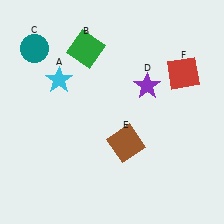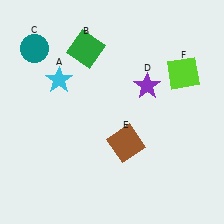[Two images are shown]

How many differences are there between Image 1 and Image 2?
There is 1 difference between the two images.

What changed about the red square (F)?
In Image 1, F is red. In Image 2, it changed to lime.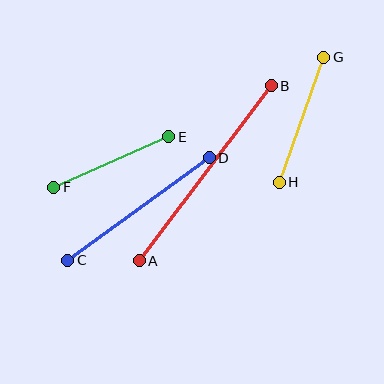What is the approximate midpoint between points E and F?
The midpoint is at approximately (111, 162) pixels.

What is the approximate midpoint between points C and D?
The midpoint is at approximately (139, 209) pixels.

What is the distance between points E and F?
The distance is approximately 126 pixels.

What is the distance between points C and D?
The distance is approximately 175 pixels.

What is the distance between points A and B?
The distance is approximately 219 pixels.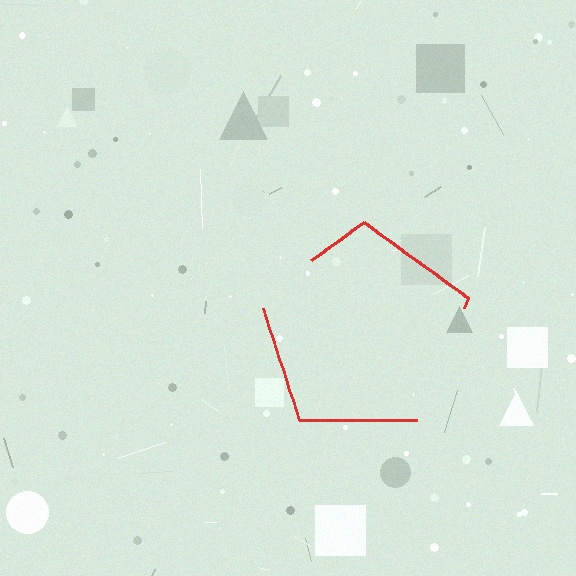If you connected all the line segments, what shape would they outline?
They would outline a pentagon.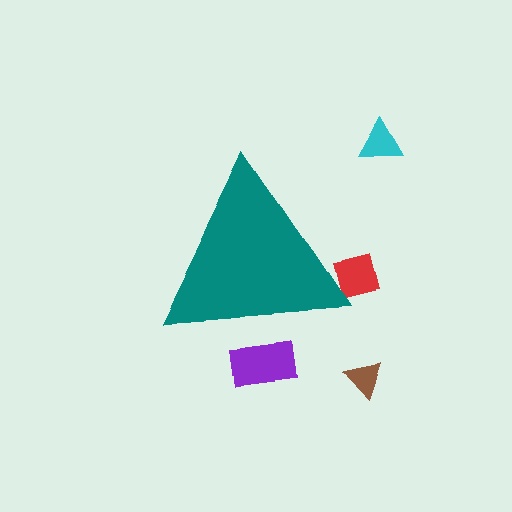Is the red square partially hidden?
Yes, the red square is partially hidden behind the teal triangle.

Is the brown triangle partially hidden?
No, the brown triangle is fully visible.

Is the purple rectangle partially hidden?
Yes, the purple rectangle is partially hidden behind the teal triangle.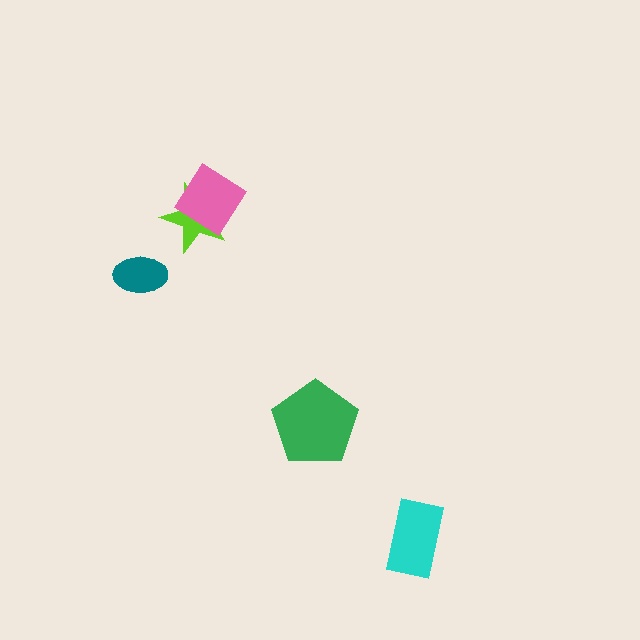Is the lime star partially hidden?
Yes, it is partially covered by another shape.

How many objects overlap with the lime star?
1 object overlaps with the lime star.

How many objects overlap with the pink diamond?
1 object overlaps with the pink diamond.